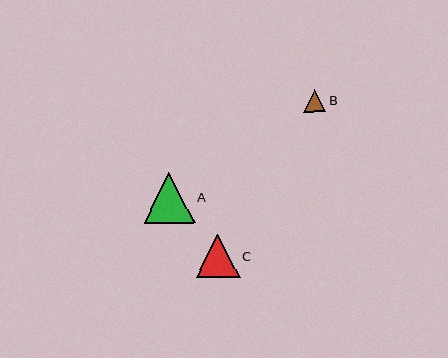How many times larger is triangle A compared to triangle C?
Triangle A is approximately 1.2 times the size of triangle C.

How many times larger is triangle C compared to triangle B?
Triangle C is approximately 2.0 times the size of triangle B.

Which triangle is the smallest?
Triangle B is the smallest with a size of approximately 22 pixels.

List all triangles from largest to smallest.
From largest to smallest: A, C, B.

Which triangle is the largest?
Triangle A is the largest with a size of approximately 51 pixels.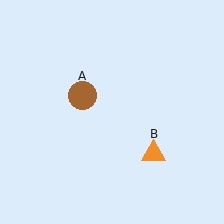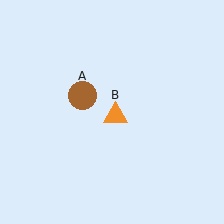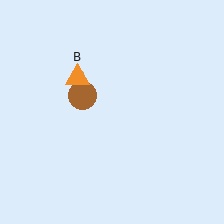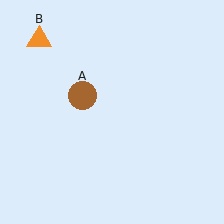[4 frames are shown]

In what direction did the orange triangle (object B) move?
The orange triangle (object B) moved up and to the left.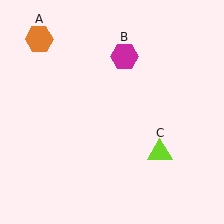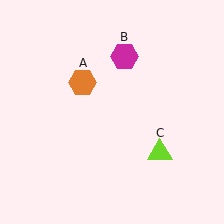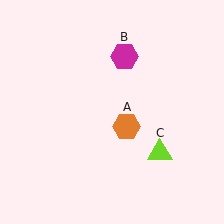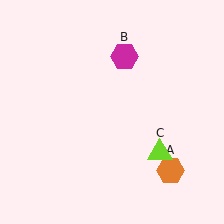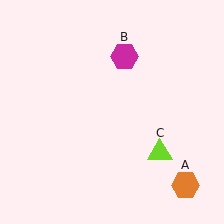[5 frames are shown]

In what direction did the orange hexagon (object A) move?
The orange hexagon (object A) moved down and to the right.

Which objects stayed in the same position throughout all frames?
Magenta hexagon (object B) and lime triangle (object C) remained stationary.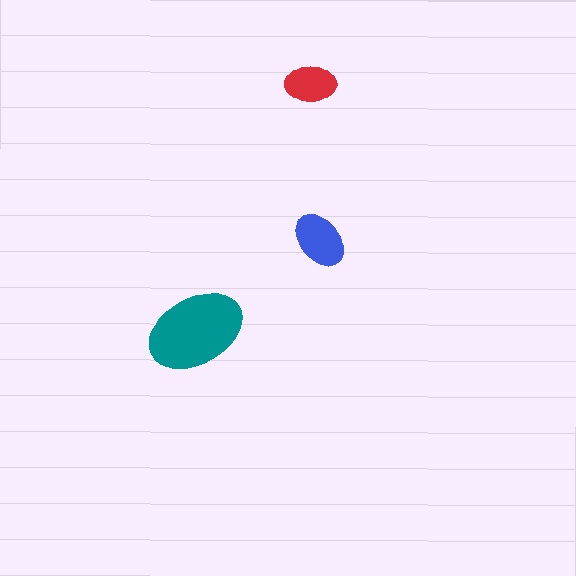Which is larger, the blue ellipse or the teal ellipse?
The teal one.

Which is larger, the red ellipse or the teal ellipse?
The teal one.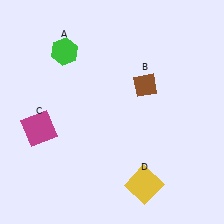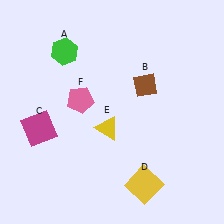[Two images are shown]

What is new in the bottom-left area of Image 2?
A yellow triangle (E) was added in the bottom-left area of Image 2.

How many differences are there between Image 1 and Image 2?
There are 2 differences between the two images.